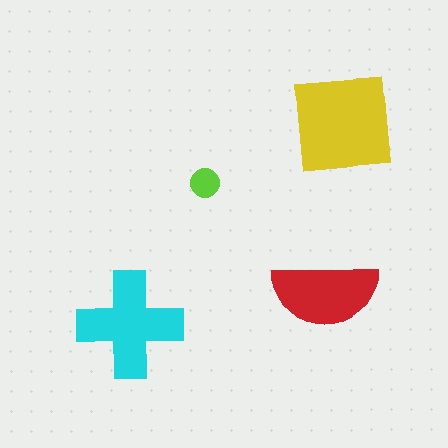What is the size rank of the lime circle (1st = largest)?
4th.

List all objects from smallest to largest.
The lime circle, the red semicircle, the cyan cross, the yellow square.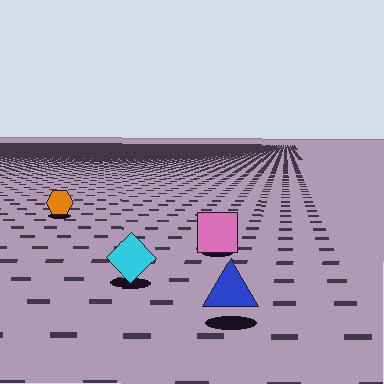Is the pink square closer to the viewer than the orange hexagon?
Yes. The pink square is closer — you can tell from the texture gradient: the ground texture is coarser near it.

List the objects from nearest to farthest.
From nearest to farthest: the blue triangle, the cyan diamond, the pink square, the orange hexagon.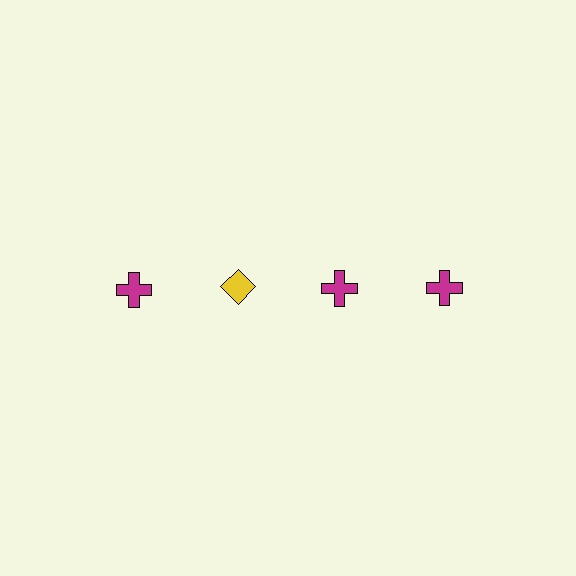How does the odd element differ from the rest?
It differs in both color (yellow instead of magenta) and shape (diamond instead of cross).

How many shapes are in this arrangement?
There are 4 shapes arranged in a grid pattern.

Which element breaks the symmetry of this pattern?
The yellow diamond in the top row, second from left column breaks the symmetry. All other shapes are magenta crosses.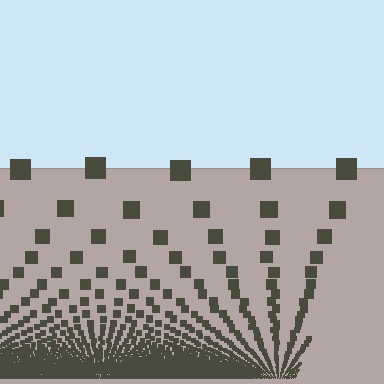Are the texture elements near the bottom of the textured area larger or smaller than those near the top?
Smaller. The gradient is inverted — elements near the bottom are smaller and denser.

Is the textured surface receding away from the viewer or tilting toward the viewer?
The surface appears to tilt toward the viewer. Texture elements get larger and sparser toward the top.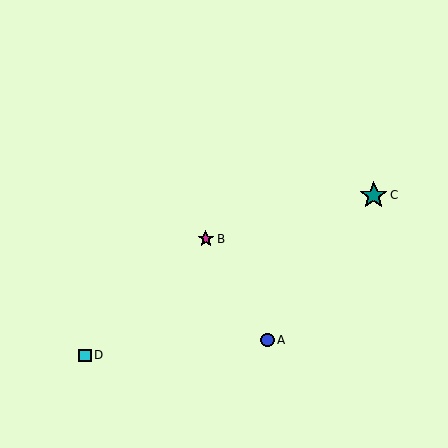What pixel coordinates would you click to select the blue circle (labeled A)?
Click at (267, 340) to select the blue circle A.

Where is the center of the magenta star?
The center of the magenta star is at (206, 239).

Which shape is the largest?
The teal star (labeled C) is the largest.